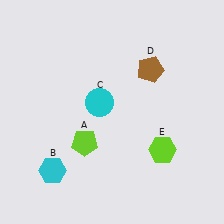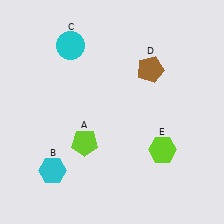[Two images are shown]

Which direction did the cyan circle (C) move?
The cyan circle (C) moved up.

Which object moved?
The cyan circle (C) moved up.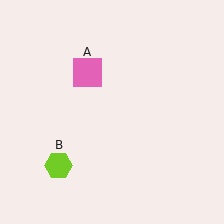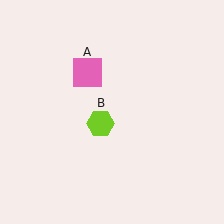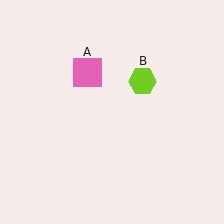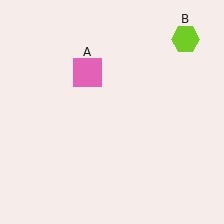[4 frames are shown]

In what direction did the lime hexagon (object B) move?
The lime hexagon (object B) moved up and to the right.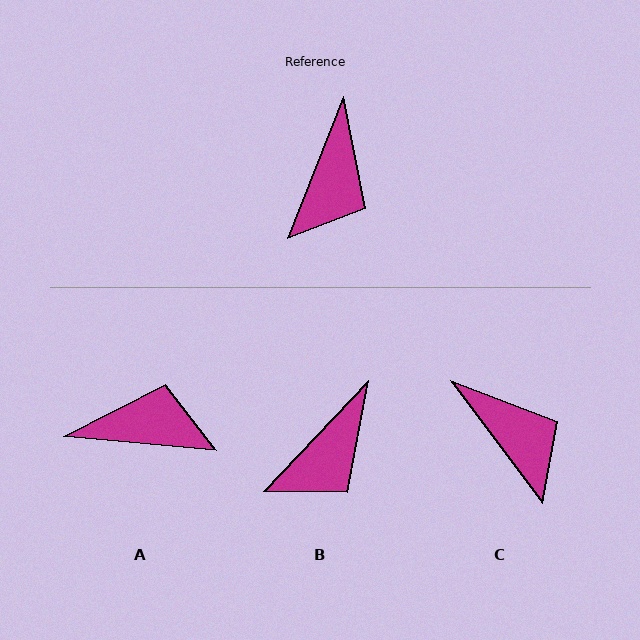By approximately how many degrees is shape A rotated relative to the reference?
Approximately 106 degrees counter-clockwise.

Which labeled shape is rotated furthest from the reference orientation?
A, about 106 degrees away.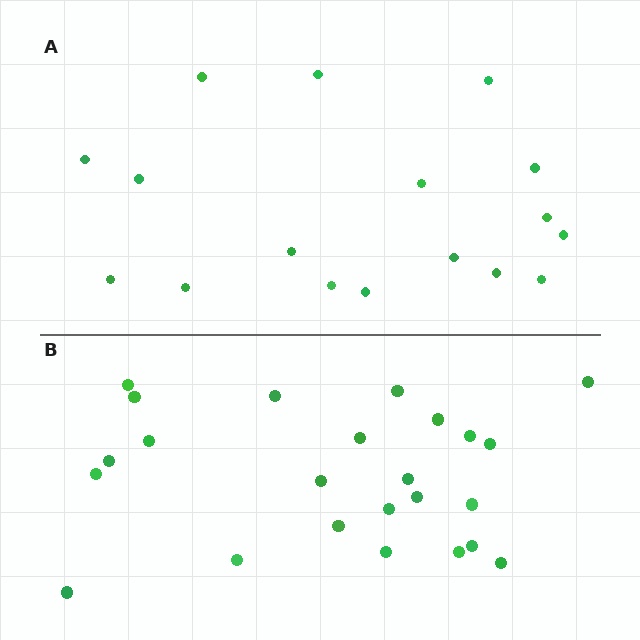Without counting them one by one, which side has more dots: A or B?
Region B (the bottom region) has more dots.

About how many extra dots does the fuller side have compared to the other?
Region B has roughly 8 or so more dots than region A.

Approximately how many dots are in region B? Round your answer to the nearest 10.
About 20 dots. (The exact count is 24, which rounds to 20.)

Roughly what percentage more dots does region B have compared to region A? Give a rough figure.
About 40% more.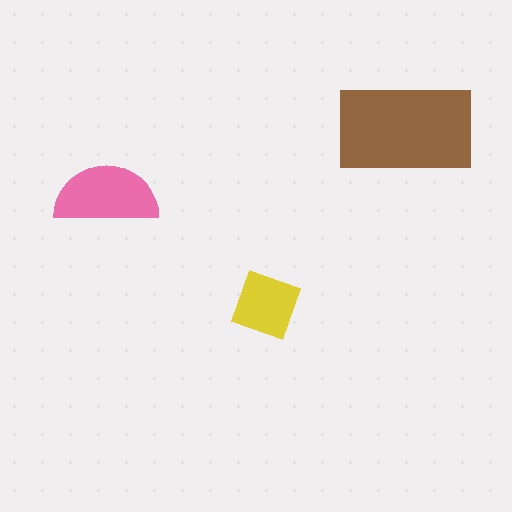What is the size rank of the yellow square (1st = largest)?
3rd.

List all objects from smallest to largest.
The yellow square, the pink semicircle, the brown rectangle.